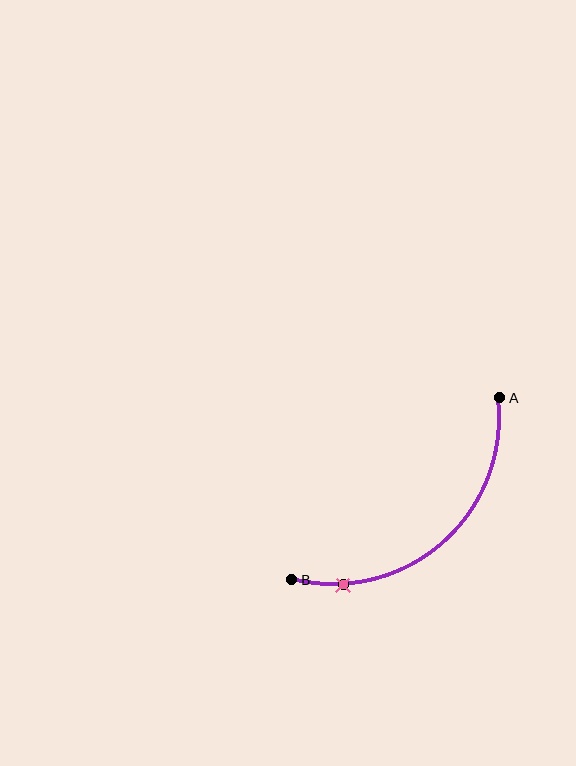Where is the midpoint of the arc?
The arc midpoint is the point on the curve farthest from the straight line joining A and B. It sits below and to the right of that line.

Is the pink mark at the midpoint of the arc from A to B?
No. The pink mark lies on the arc but is closer to endpoint B. The arc midpoint would be at the point on the curve equidistant along the arc from both A and B.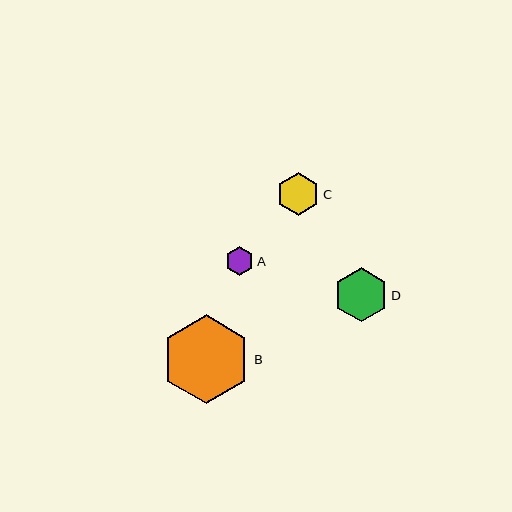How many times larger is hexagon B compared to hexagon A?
Hexagon B is approximately 3.1 times the size of hexagon A.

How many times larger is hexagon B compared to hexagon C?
Hexagon B is approximately 2.1 times the size of hexagon C.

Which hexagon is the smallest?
Hexagon A is the smallest with a size of approximately 28 pixels.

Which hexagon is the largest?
Hexagon B is the largest with a size of approximately 89 pixels.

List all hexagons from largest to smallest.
From largest to smallest: B, D, C, A.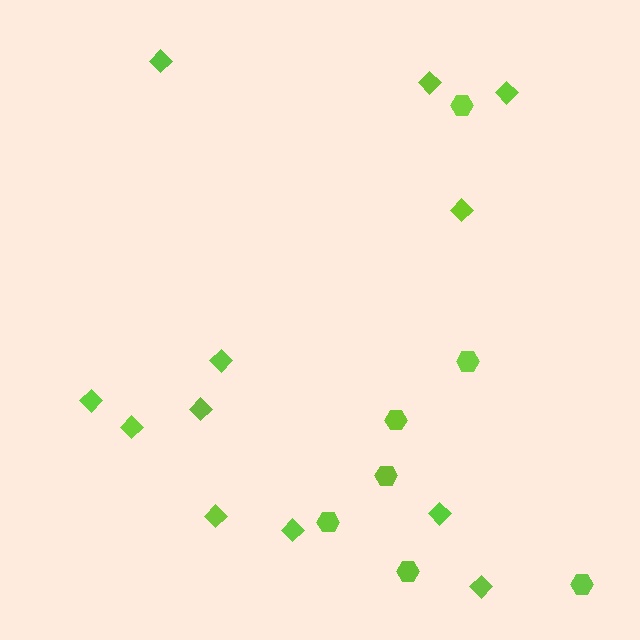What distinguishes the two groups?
There are 2 groups: one group of diamonds (12) and one group of hexagons (7).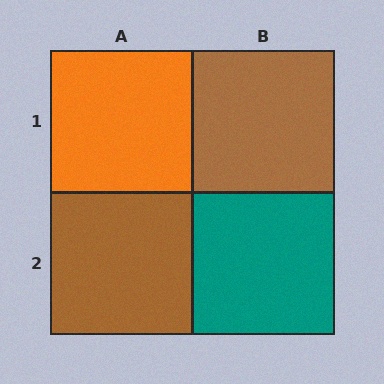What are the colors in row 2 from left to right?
Brown, teal.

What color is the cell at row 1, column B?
Brown.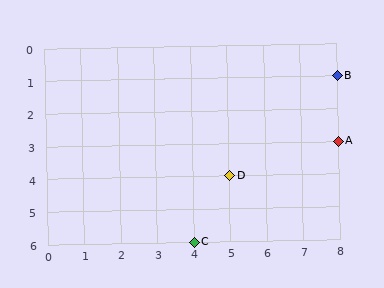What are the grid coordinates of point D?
Point D is at grid coordinates (5, 4).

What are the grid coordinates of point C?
Point C is at grid coordinates (4, 6).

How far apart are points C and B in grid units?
Points C and B are 4 columns and 5 rows apart (about 6.4 grid units diagonally).